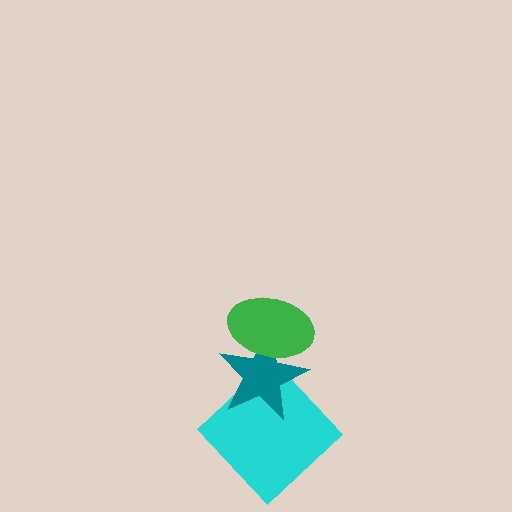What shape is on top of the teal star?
The green ellipse is on top of the teal star.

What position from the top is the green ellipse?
The green ellipse is 1st from the top.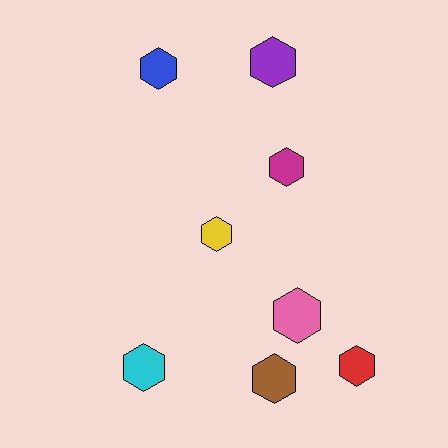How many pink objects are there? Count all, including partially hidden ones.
There is 1 pink object.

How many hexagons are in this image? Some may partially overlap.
There are 8 hexagons.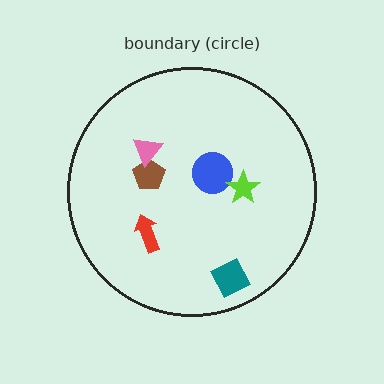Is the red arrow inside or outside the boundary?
Inside.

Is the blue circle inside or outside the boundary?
Inside.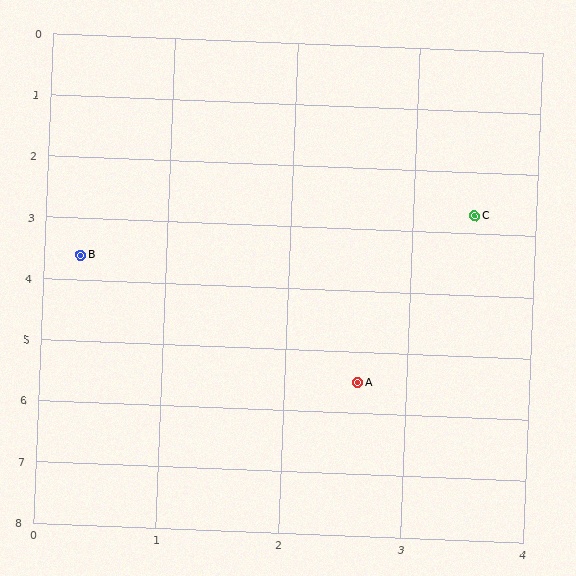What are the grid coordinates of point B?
Point B is at approximately (0.3, 3.6).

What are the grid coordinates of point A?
Point A is at approximately (2.6, 5.5).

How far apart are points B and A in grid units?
Points B and A are about 3.0 grid units apart.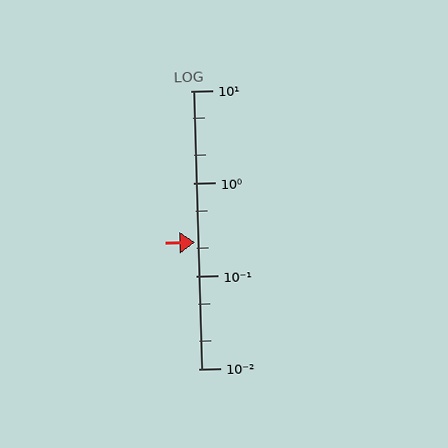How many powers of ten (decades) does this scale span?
The scale spans 3 decades, from 0.01 to 10.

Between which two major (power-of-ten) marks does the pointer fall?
The pointer is between 0.1 and 1.